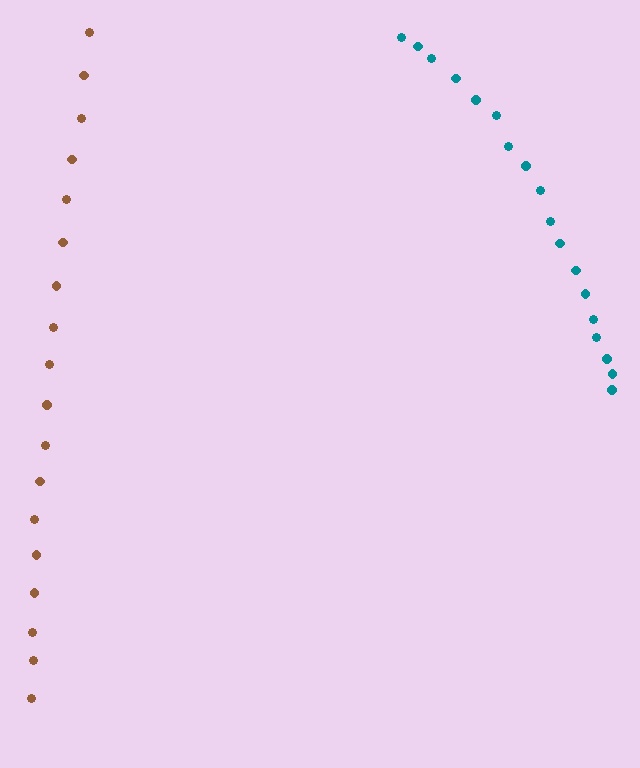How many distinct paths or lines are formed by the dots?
There are 2 distinct paths.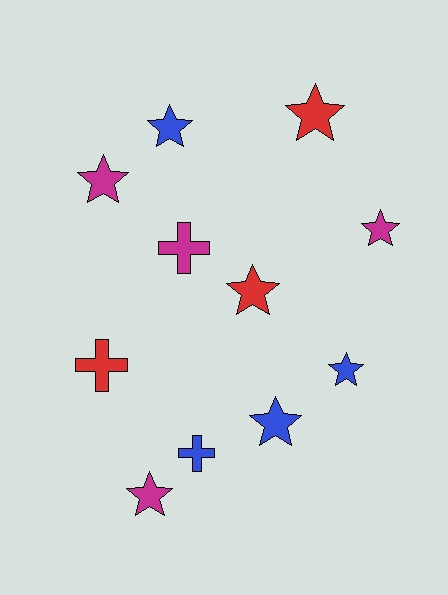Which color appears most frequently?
Magenta, with 4 objects.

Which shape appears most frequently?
Star, with 8 objects.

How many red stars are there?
There are 2 red stars.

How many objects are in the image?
There are 11 objects.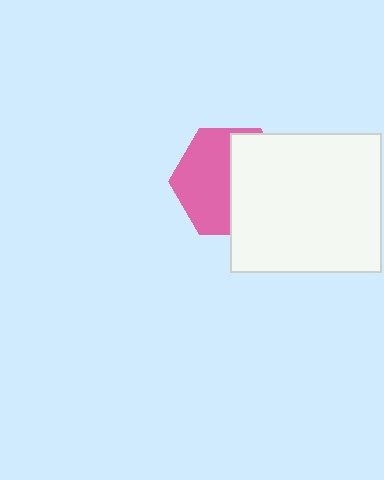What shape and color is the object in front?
The object in front is a white rectangle.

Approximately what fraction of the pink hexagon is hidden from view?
Roughly 48% of the pink hexagon is hidden behind the white rectangle.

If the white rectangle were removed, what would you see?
You would see the complete pink hexagon.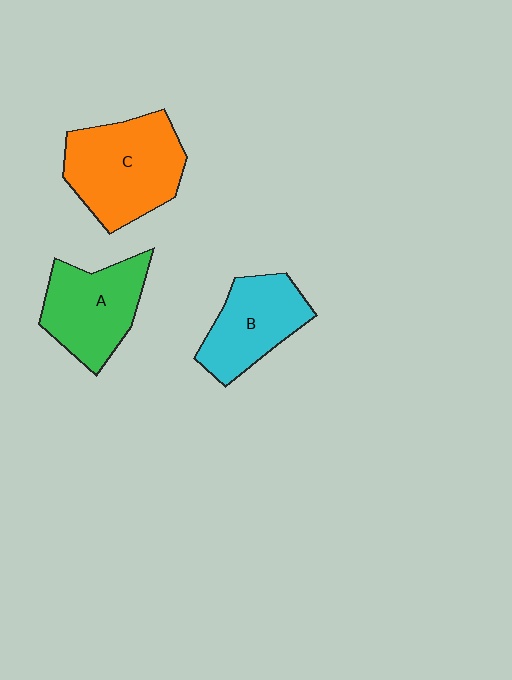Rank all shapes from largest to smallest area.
From largest to smallest: C (orange), A (green), B (cyan).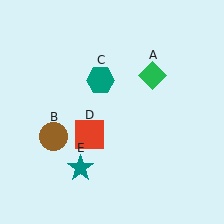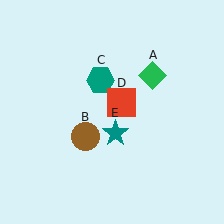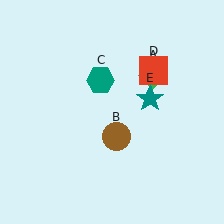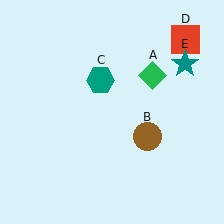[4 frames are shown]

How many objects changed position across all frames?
3 objects changed position: brown circle (object B), red square (object D), teal star (object E).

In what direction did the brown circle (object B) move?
The brown circle (object B) moved right.